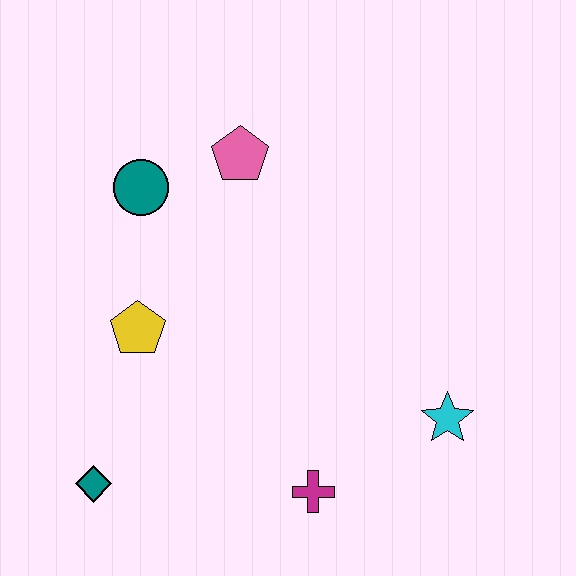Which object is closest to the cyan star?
The magenta cross is closest to the cyan star.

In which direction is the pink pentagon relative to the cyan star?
The pink pentagon is above the cyan star.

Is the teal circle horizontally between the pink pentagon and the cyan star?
No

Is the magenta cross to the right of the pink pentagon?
Yes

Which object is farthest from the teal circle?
The cyan star is farthest from the teal circle.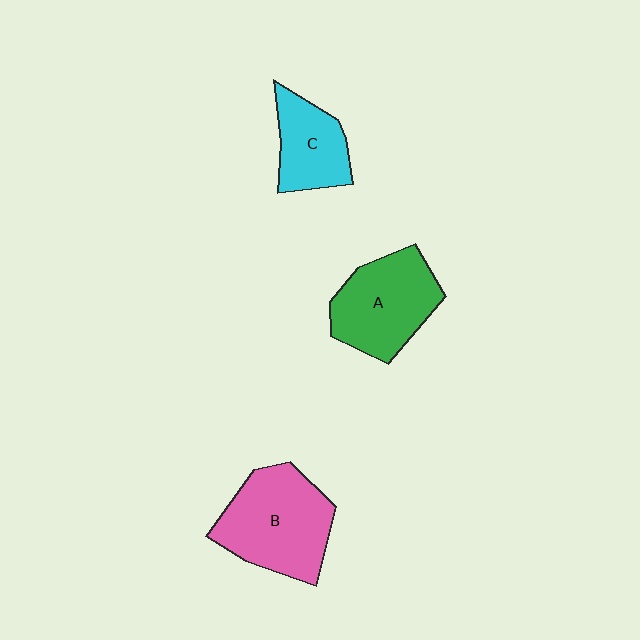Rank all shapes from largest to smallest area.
From largest to smallest: B (pink), A (green), C (cyan).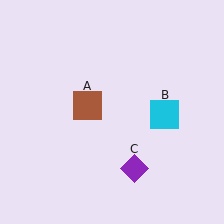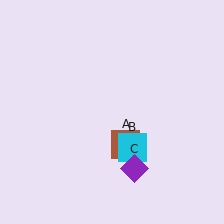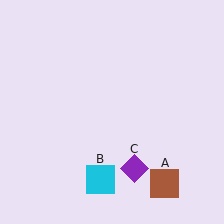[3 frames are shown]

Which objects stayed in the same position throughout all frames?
Purple diamond (object C) remained stationary.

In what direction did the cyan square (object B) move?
The cyan square (object B) moved down and to the left.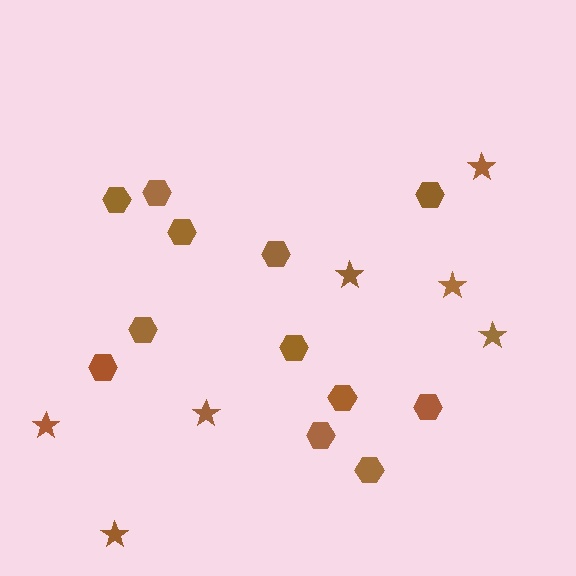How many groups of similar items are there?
There are 2 groups: one group of hexagons (12) and one group of stars (7).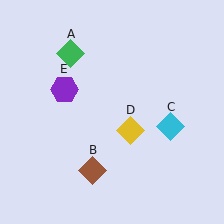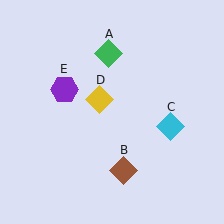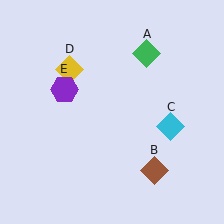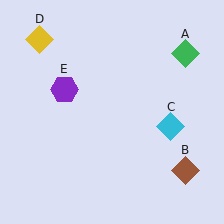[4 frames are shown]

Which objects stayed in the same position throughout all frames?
Cyan diamond (object C) and purple hexagon (object E) remained stationary.